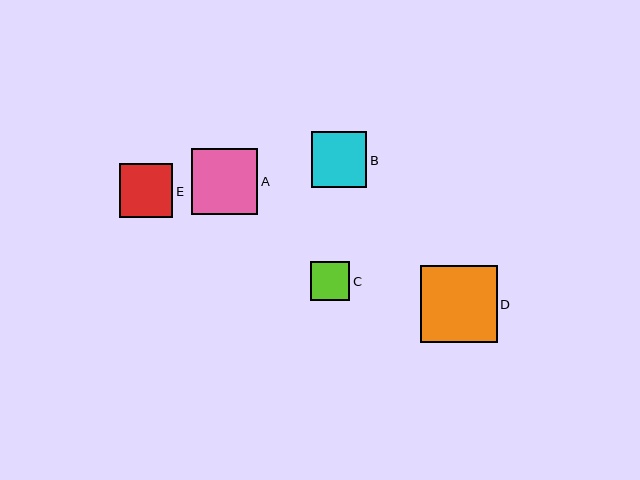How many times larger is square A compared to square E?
Square A is approximately 1.2 times the size of square E.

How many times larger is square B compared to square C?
Square B is approximately 1.4 times the size of square C.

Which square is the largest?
Square D is the largest with a size of approximately 77 pixels.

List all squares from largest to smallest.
From largest to smallest: D, A, B, E, C.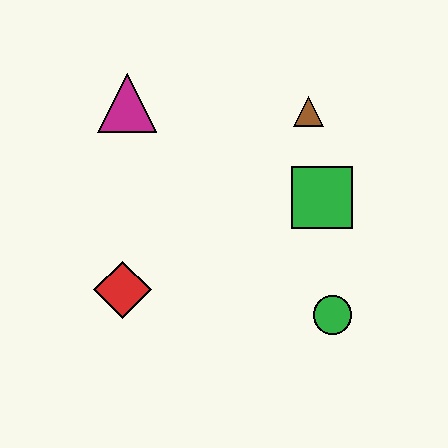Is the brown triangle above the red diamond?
Yes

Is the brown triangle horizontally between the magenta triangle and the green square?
Yes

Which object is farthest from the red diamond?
The brown triangle is farthest from the red diamond.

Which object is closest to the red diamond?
The magenta triangle is closest to the red diamond.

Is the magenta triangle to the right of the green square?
No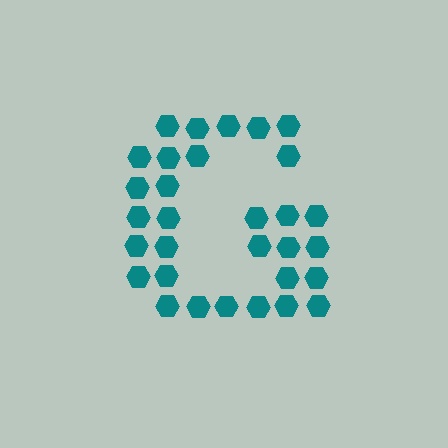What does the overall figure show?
The overall figure shows the letter G.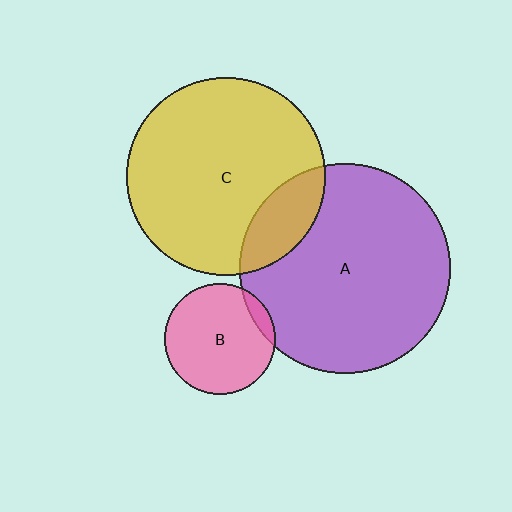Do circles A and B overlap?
Yes.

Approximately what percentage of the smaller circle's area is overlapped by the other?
Approximately 10%.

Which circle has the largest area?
Circle A (purple).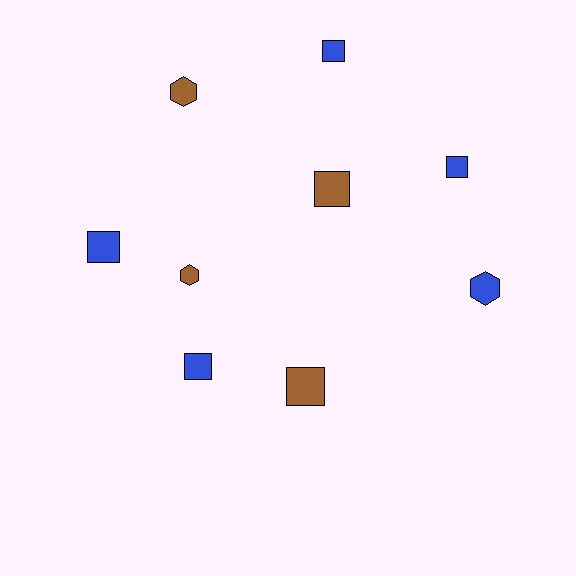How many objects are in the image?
There are 9 objects.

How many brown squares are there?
There are 2 brown squares.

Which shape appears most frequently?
Square, with 6 objects.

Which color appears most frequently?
Blue, with 5 objects.